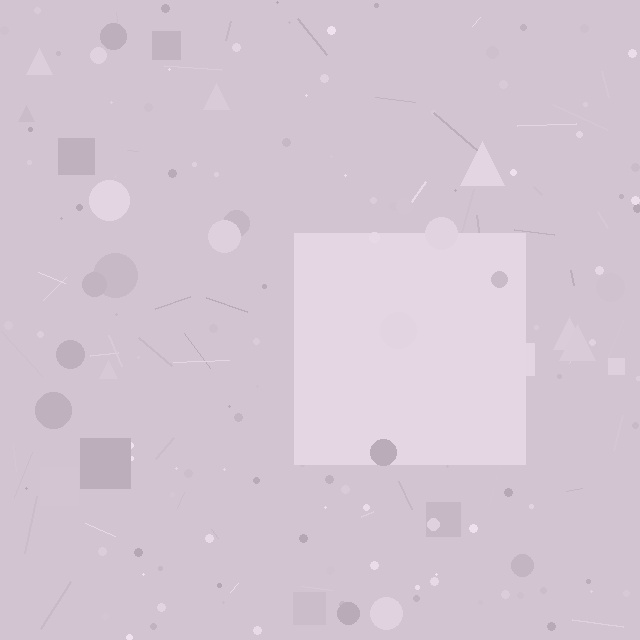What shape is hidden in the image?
A square is hidden in the image.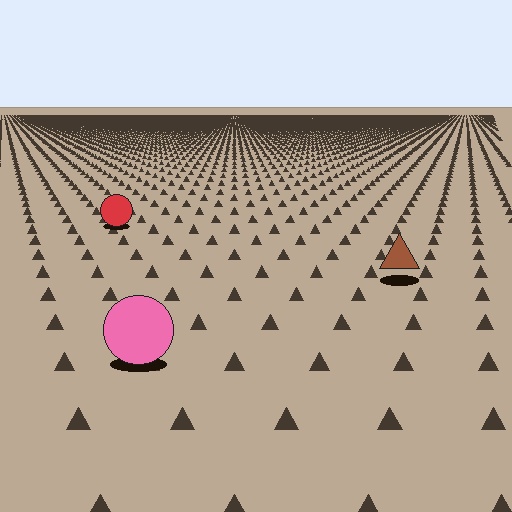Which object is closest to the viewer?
The pink circle is closest. The texture marks near it are larger and more spread out.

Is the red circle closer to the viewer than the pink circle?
No. The pink circle is closer — you can tell from the texture gradient: the ground texture is coarser near it.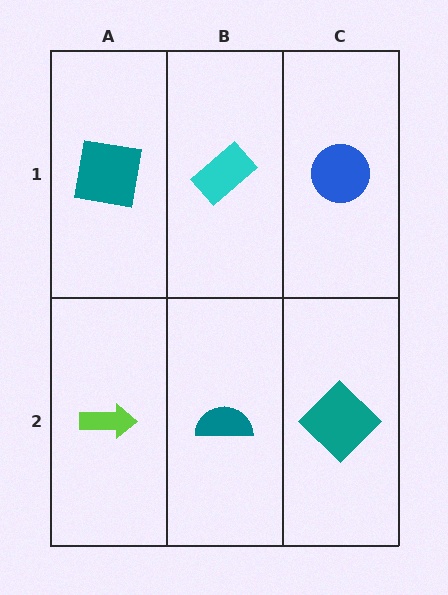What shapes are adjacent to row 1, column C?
A teal diamond (row 2, column C), a cyan rectangle (row 1, column B).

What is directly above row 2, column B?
A cyan rectangle.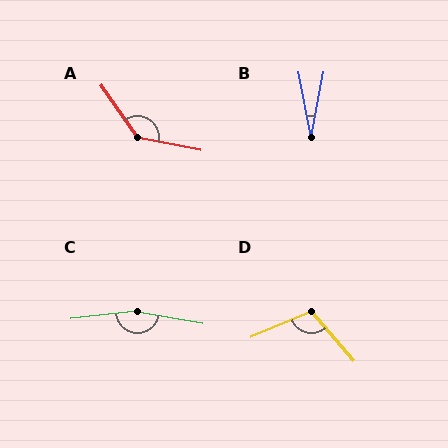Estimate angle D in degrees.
Approximately 108 degrees.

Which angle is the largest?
C, at approximately 164 degrees.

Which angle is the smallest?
B, at approximately 21 degrees.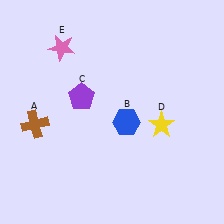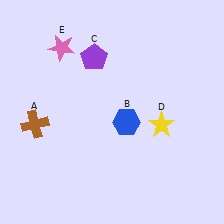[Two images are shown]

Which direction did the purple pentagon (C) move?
The purple pentagon (C) moved up.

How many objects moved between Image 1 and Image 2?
1 object moved between the two images.